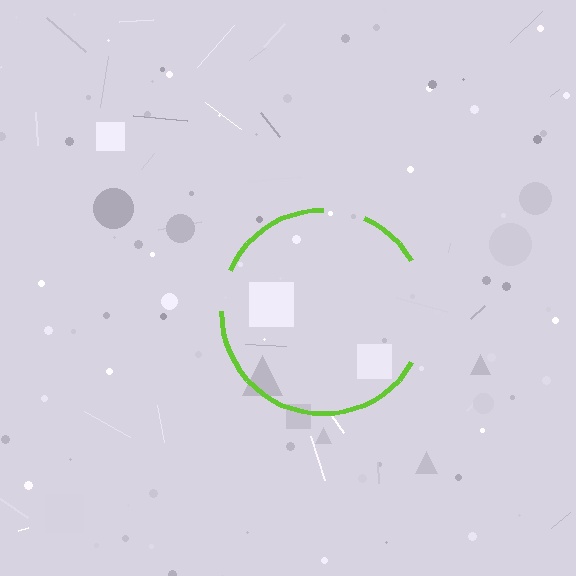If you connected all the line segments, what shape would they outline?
They would outline a circle.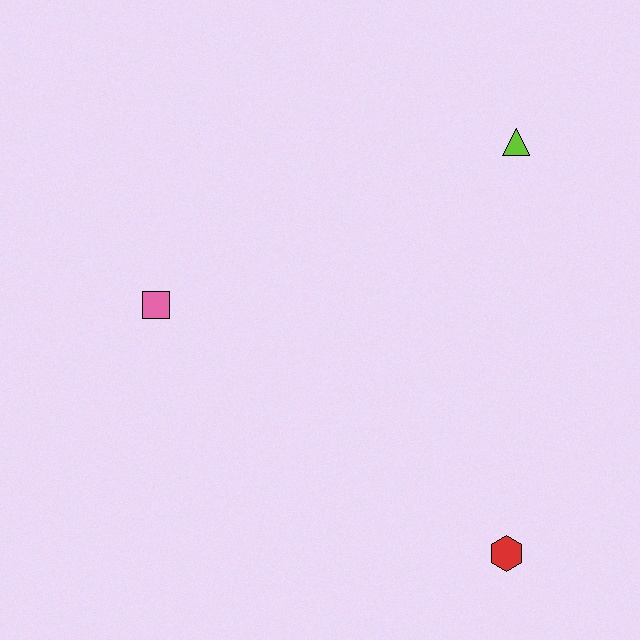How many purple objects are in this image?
There are no purple objects.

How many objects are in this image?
There are 3 objects.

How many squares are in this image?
There is 1 square.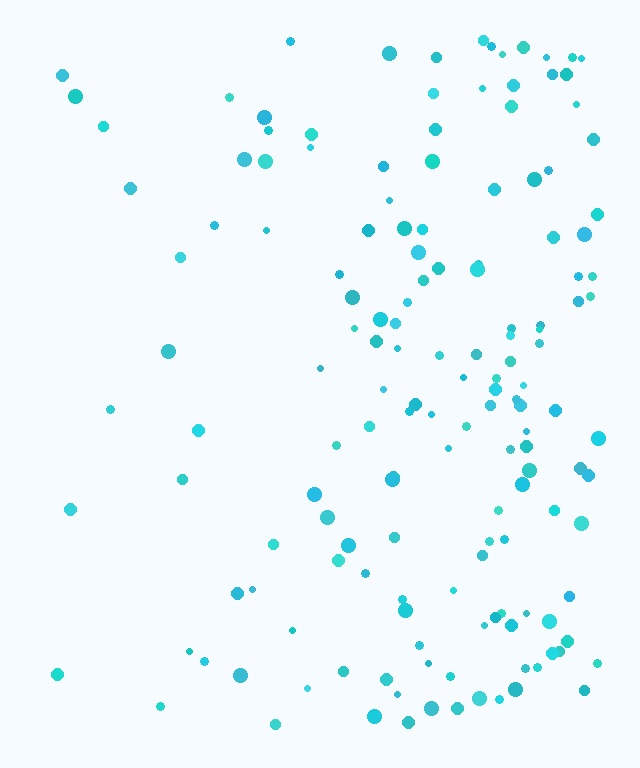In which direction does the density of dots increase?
From left to right, with the right side densest.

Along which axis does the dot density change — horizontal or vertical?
Horizontal.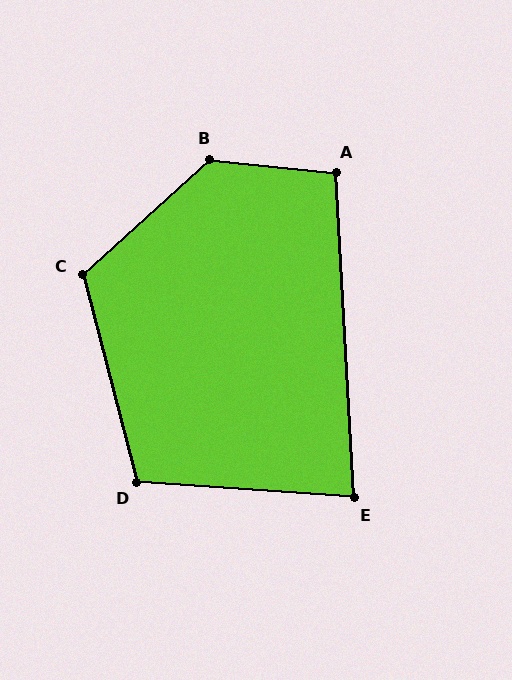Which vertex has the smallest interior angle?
E, at approximately 83 degrees.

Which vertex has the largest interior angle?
B, at approximately 132 degrees.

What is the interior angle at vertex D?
Approximately 109 degrees (obtuse).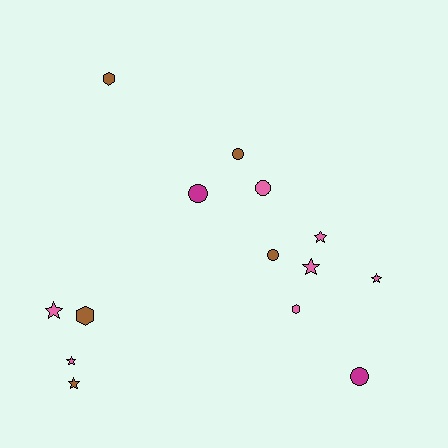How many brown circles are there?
There are 2 brown circles.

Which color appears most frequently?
Pink, with 7 objects.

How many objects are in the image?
There are 14 objects.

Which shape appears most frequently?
Star, with 6 objects.